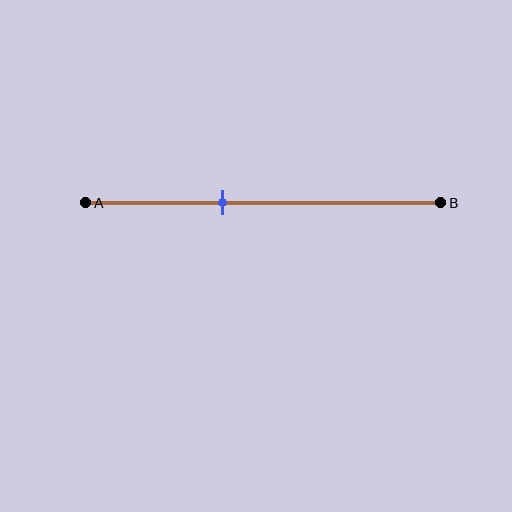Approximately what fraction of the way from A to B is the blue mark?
The blue mark is approximately 40% of the way from A to B.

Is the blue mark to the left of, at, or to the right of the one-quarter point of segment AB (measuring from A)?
The blue mark is to the right of the one-quarter point of segment AB.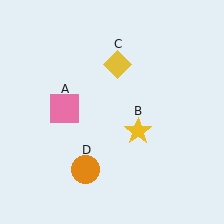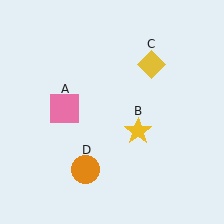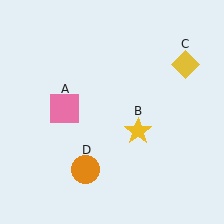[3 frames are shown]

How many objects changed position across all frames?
1 object changed position: yellow diamond (object C).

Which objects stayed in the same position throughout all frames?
Pink square (object A) and yellow star (object B) and orange circle (object D) remained stationary.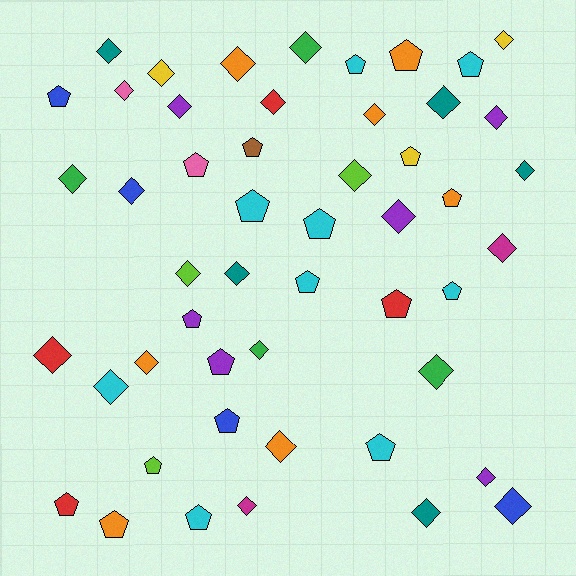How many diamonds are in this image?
There are 29 diamonds.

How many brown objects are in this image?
There is 1 brown object.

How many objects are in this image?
There are 50 objects.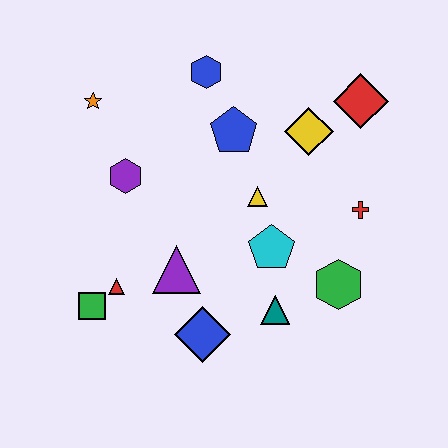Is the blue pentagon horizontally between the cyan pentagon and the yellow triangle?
No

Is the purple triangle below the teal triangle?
No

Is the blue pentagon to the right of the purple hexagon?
Yes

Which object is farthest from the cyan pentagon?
The orange star is farthest from the cyan pentagon.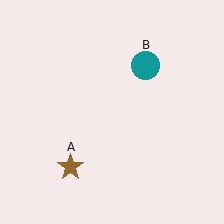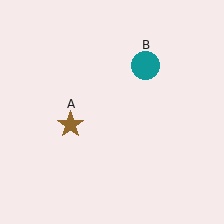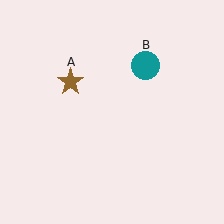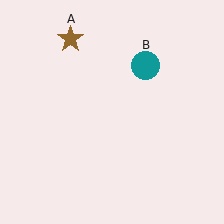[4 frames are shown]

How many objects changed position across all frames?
1 object changed position: brown star (object A).